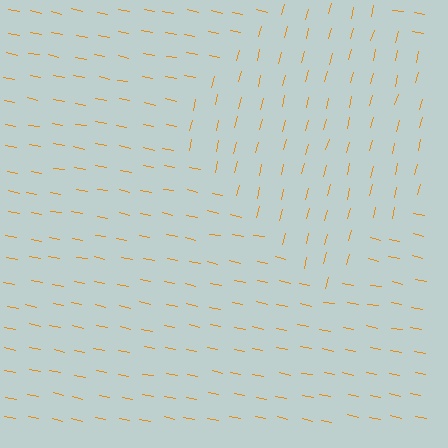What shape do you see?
I see a diamond.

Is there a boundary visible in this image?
Yes, there is a texture boundary formed by a change in line orientation.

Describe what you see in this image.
The image is filled with small orange line segments. A diamond region in the image has lines oriented differently from the surrounding lines, creating a visible texture boundary.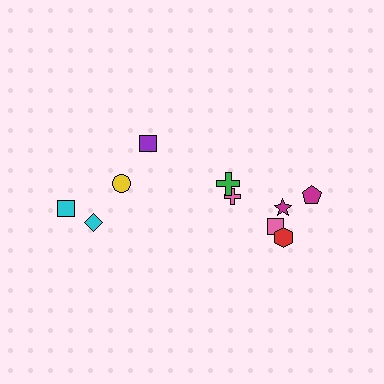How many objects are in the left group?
There are 4 objects.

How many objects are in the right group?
There are 6 objects.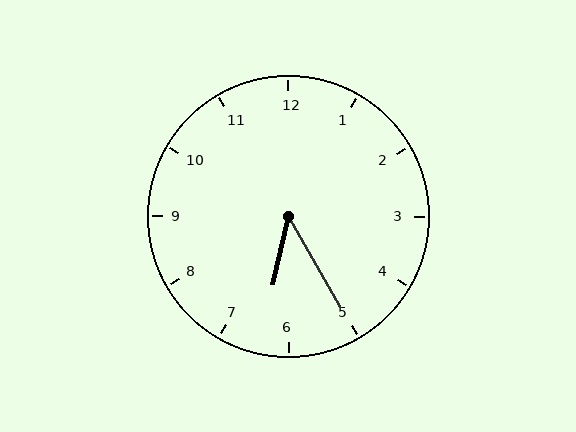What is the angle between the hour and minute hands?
Approximately 42 degrees.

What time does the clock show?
6:25.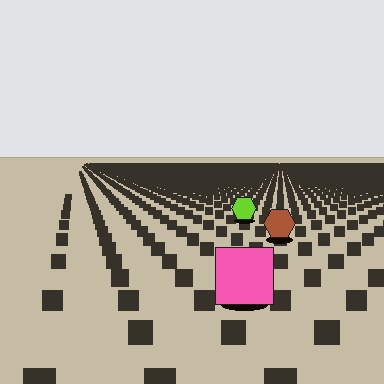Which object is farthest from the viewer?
The lime hexagon is farthest from the viewer. It appears smaller and the ground texture around it is denser.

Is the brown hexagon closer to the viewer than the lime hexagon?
Yes. The brown hexagon is closer — you can tell from the texture gradient: the ground texture is coarser near it.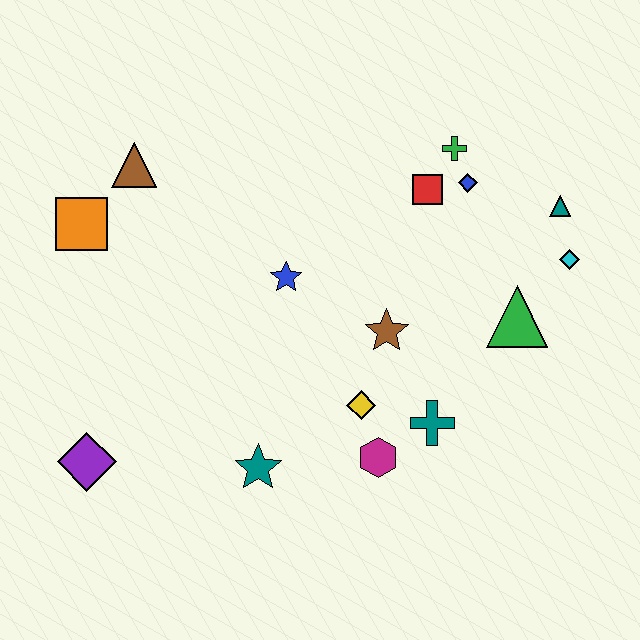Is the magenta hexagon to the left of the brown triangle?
No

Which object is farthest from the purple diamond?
The teal triangle is farthest from the purple diamond.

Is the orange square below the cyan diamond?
No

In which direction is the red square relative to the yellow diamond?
The red square is above the yellow diamond.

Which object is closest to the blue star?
The brown star is closest to the blue star.